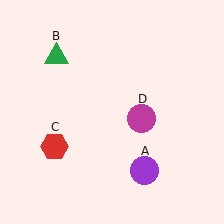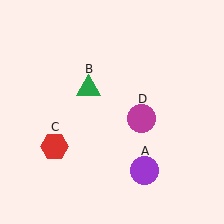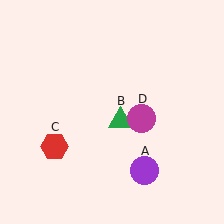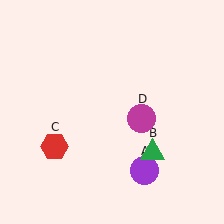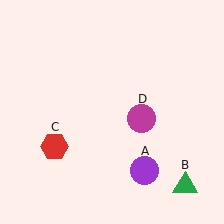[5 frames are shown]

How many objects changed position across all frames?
1 object changed position: green triangle (object B).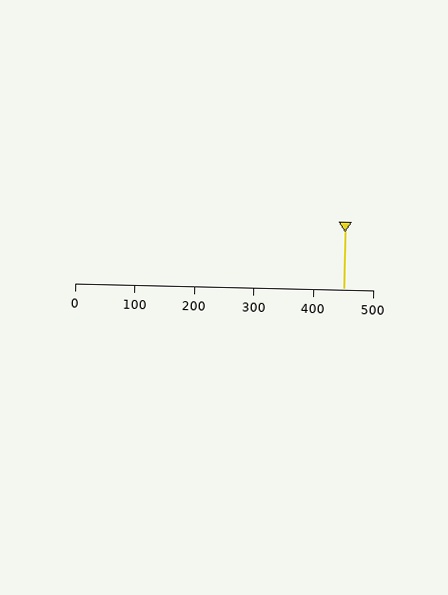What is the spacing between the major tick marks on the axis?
The major ticks are spaced 100 apart.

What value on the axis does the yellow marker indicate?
The marker indicates approximately 450.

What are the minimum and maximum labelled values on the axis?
The axis runs from 0 to 500.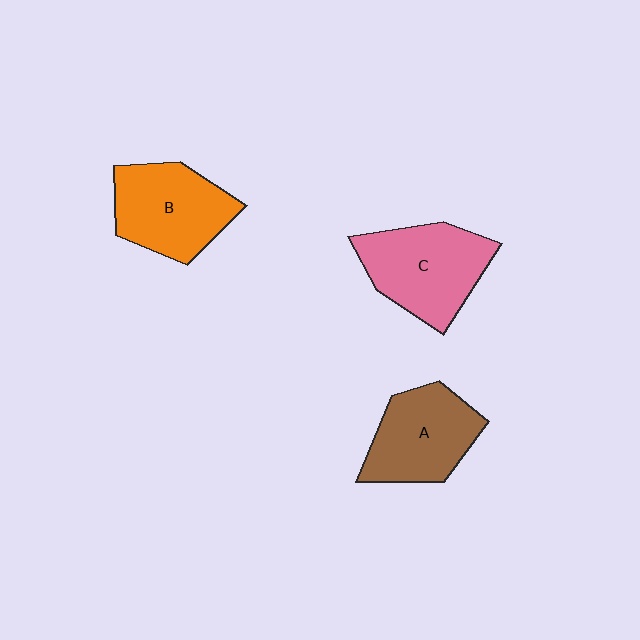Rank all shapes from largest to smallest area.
From largest to smallest: C (pink), B (orange), A (brown).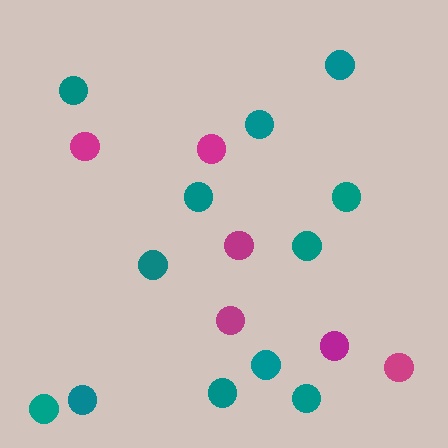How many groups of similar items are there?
There are 2 groups: one group of teal circles (12) and one group of magenta circles (6).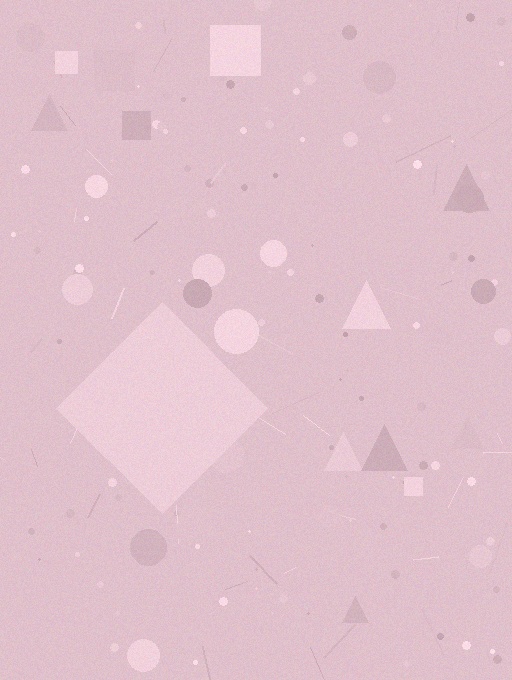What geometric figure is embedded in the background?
A diamond is embedded in the background.